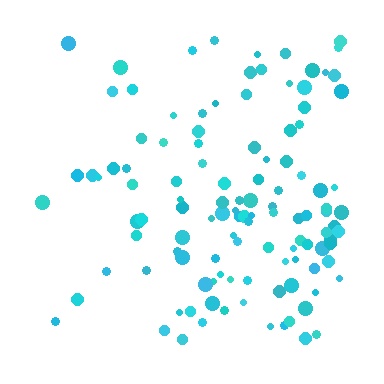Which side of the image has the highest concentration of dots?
The right.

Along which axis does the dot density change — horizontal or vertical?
Horizontal.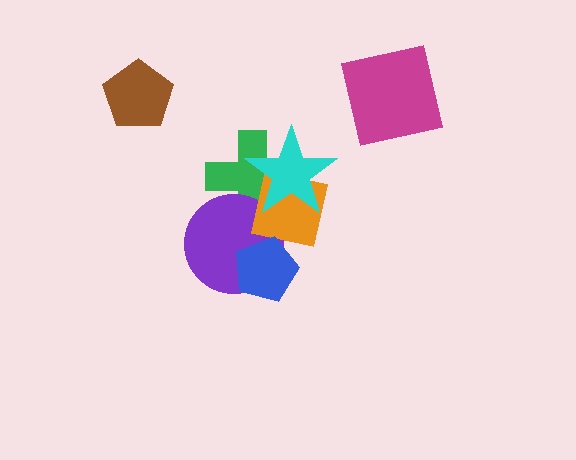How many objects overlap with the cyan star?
2 objects overlap with the cyan star.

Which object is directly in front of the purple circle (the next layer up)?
The orange square is directly in front of the purple circle.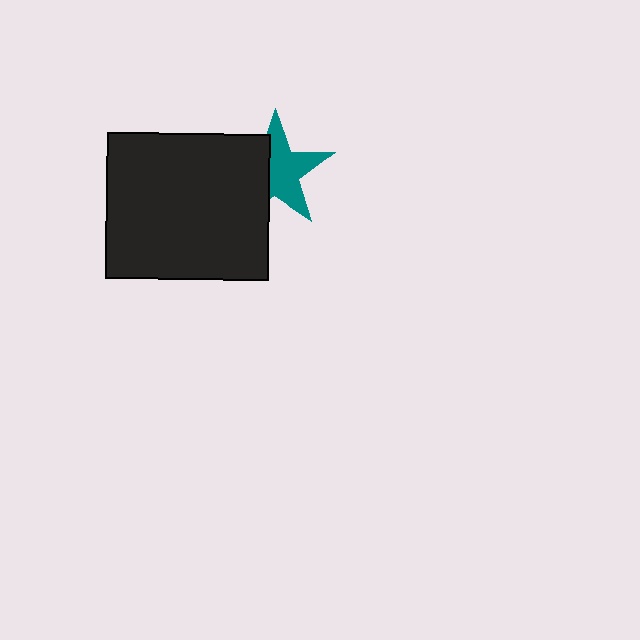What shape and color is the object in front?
The object in front is a black rectangle.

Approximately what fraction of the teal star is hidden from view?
Roughly 40% of the teal star is hidden behind the black rectangle.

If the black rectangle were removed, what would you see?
You would see the complete teal star.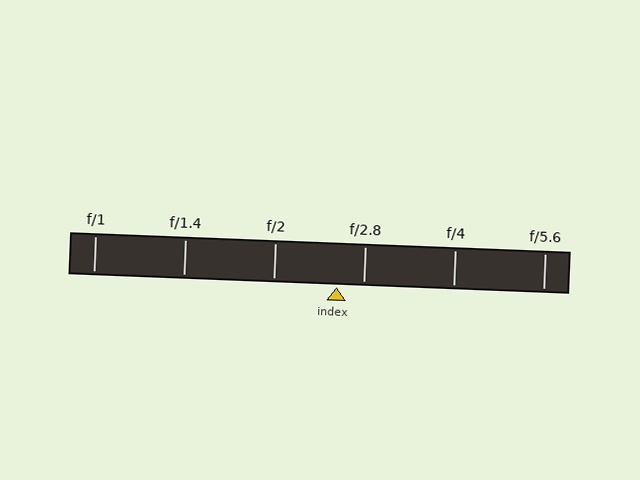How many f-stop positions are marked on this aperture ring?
There are 6 f-stop positions marked.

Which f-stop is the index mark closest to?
The index mark is closest to f/2.8.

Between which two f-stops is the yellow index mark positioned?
The index mark is between f/2 and f/2.8.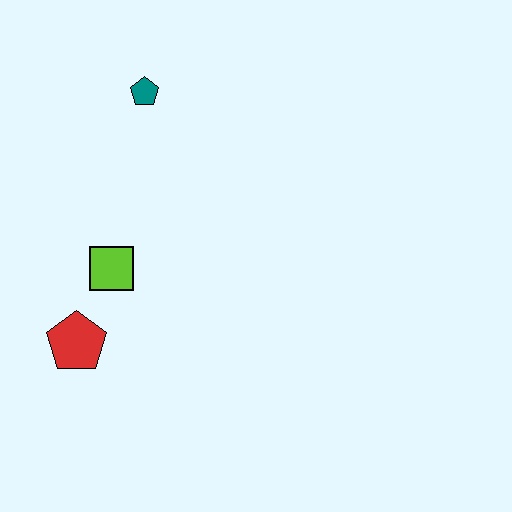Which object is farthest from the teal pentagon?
The red pentagon is farthest from the teal pentagon.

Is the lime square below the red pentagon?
No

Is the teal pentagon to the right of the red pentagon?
Yes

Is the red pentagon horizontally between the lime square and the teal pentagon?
No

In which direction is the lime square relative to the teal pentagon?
The lime square is below the teal pentagon.